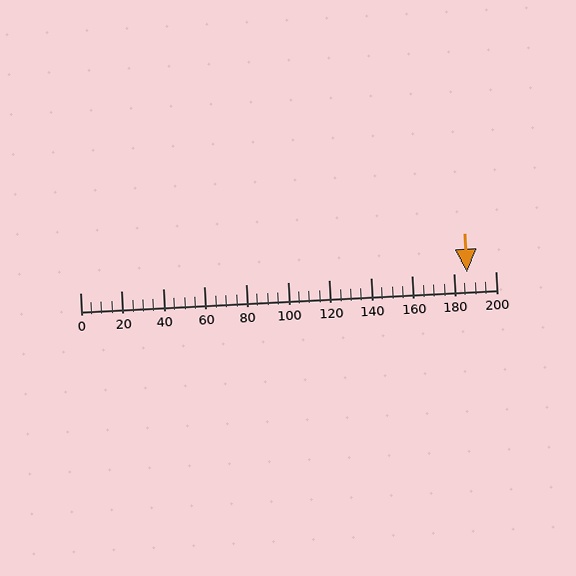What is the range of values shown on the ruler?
The ruler shows values from 0 to 200.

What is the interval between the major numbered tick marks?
The major tick marks are spaced 20 units apart.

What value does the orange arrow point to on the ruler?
The orange arrow points to approximately 186.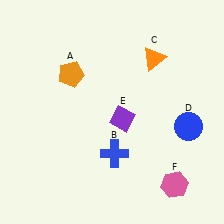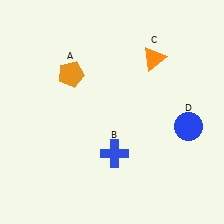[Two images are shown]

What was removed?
The pink hexagon (F), the purple diamond (E) were removed in Image 2.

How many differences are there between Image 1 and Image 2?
There are 2 differences between the two images.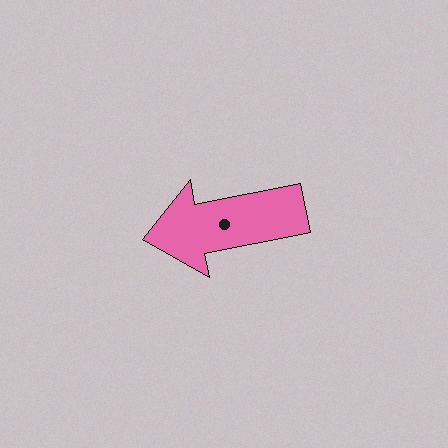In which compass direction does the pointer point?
West.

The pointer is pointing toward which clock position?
Roughly 9 o'clock.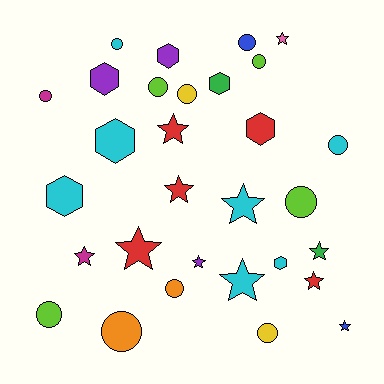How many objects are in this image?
There are 30 objects.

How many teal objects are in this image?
There are no teal objects.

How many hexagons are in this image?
There are 7 hexagons.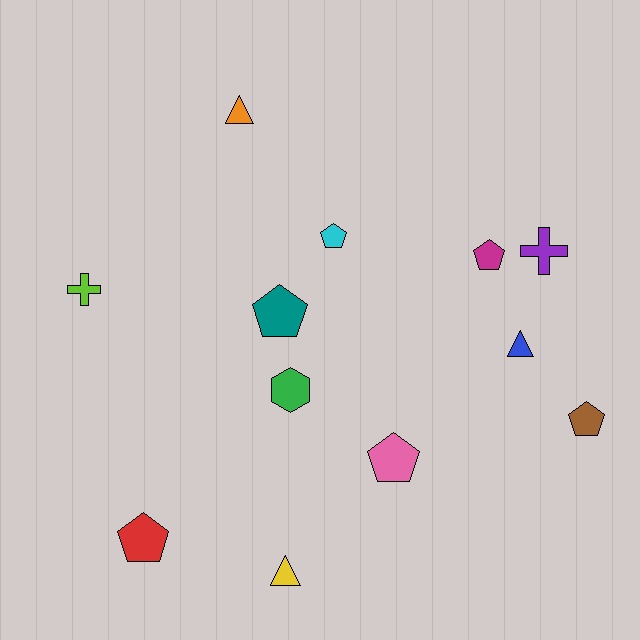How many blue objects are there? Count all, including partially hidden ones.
There is 1 blue object.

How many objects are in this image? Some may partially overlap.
There are 12 objects.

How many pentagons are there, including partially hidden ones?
There are 6 pentagons.